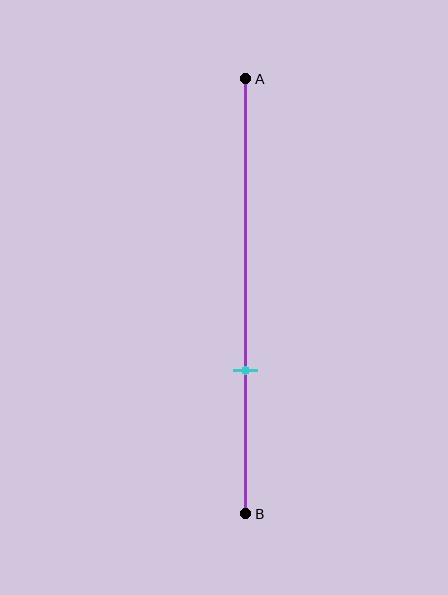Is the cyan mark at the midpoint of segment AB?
No, the mark is at about 65% from A, not at the 50% midpoint.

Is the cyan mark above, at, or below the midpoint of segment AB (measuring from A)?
The cyan mark is below the midpoint of segment AB.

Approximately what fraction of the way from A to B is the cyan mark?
The cyan mark is approximately 65% of the way from A to B.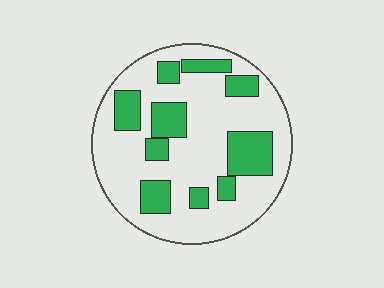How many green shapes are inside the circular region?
10.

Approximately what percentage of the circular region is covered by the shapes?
Approximately 30%.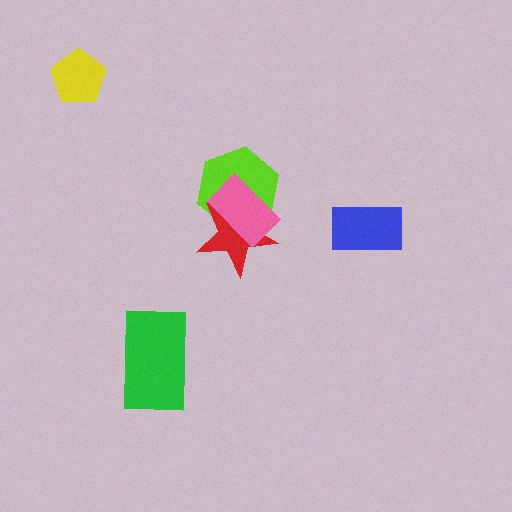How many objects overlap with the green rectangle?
0 objects overlap with the green rectangle.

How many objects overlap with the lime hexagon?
2 objects overlap with the lime hexagon.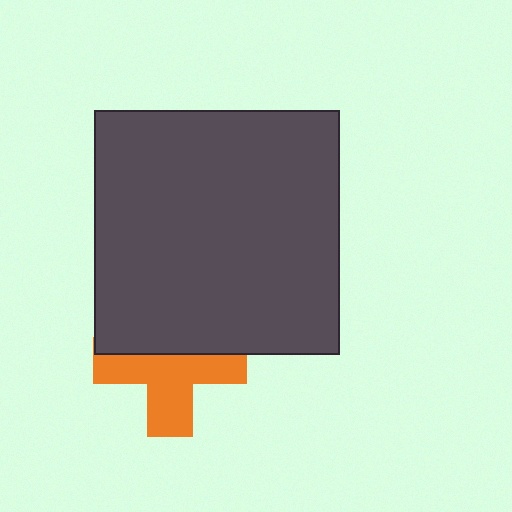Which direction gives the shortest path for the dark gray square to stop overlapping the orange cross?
Moving up gives the shortest separation.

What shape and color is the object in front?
The object in front is a dark gray square.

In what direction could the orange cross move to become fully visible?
The orange cross could move down. That would shift it out from behind the dark gray square entirely.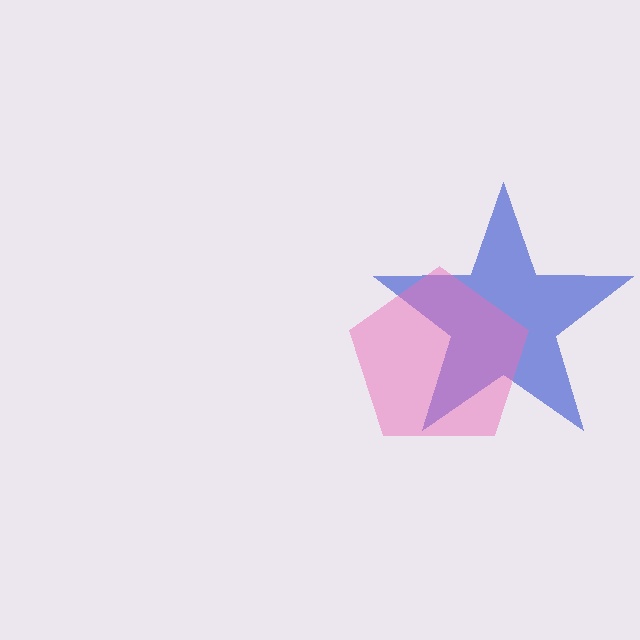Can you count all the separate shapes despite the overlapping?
Yes, there are 2 separate shapes.